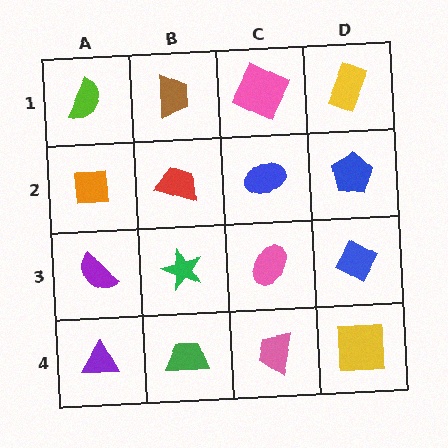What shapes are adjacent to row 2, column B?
A brown trapezoid (row 1, column B), a green star (row 3, column B), an orange square (row 2, column A), a blue ellipse (row 2, column C).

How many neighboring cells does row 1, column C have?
3.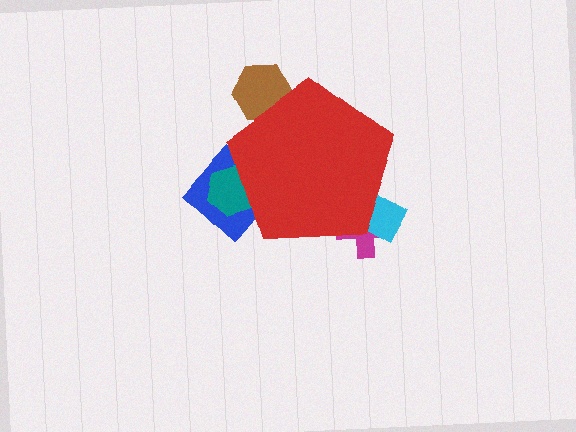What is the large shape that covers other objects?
A red pentagon.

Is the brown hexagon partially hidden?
Yes, the brown hexagon is partially hidden behind the red pentagon.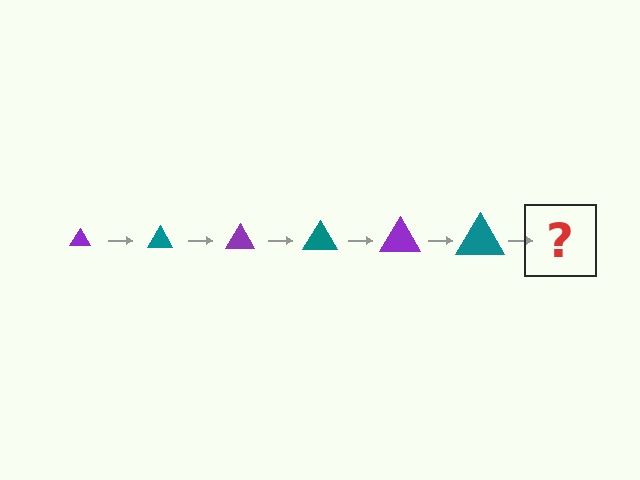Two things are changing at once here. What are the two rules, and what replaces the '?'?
The two rules are that the triangle grows larger each step and the color cycles through purple and teal. The '?' should be a purple triangle, larger than the previous one.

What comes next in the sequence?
The next element should be a purple triangle, larger than the previous one.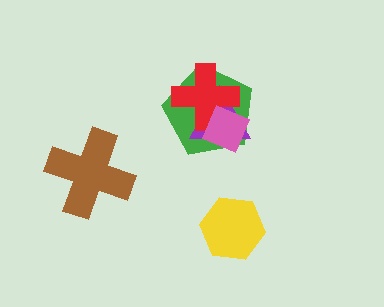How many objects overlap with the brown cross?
0 objects overlap with the brown cross.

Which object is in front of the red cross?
The pink diamond is in front of the red cross.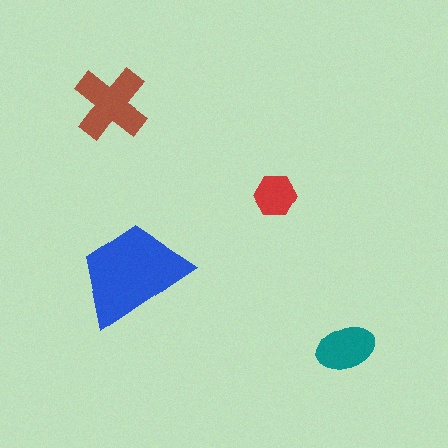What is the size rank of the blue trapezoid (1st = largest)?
1st.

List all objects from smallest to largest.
The red hexagon, the teal ellipse, the brown cross, the blue trapezoid.